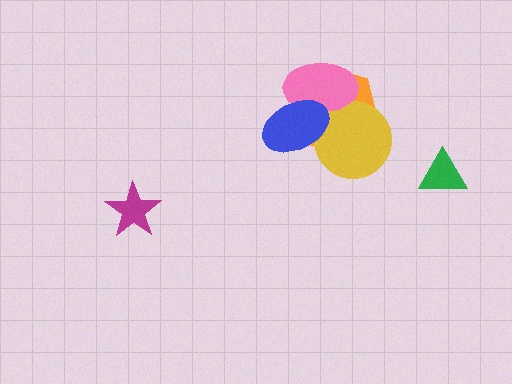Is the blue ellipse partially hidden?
No, no other shape covers it.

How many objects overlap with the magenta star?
0 objects overlap with the magenta star.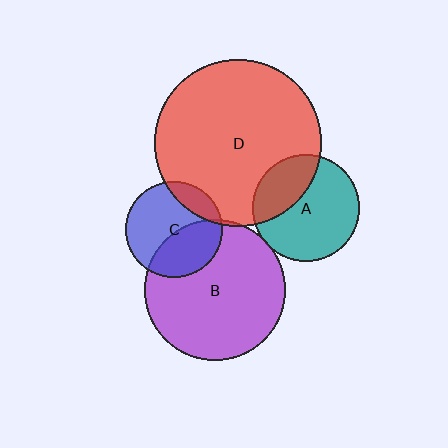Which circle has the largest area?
Circle D (red).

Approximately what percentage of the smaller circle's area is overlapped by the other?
Approximately 5%.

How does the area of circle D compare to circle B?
Approximately 1.4 times.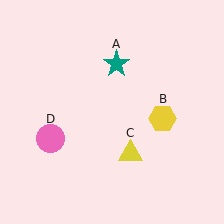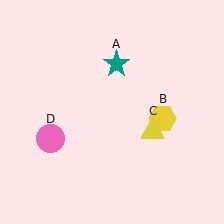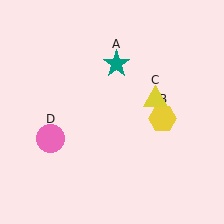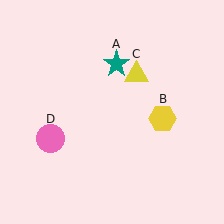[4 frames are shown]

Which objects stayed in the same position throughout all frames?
Teal star (object A) and yellow hexagon (object B) and pink circle (object D) remained stationary.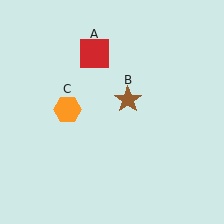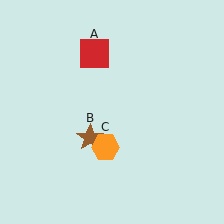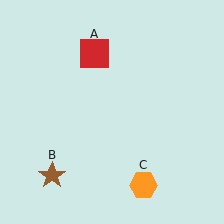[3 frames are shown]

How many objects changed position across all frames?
2 objects changed position: brown star (object B), orange hexagon (object C).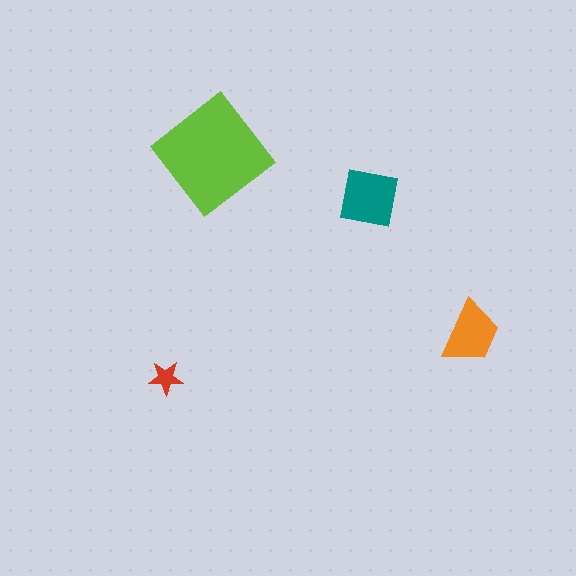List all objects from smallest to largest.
The red star, the orange trapezoid, the teal square, the lime diamond.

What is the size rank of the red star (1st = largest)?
4th.